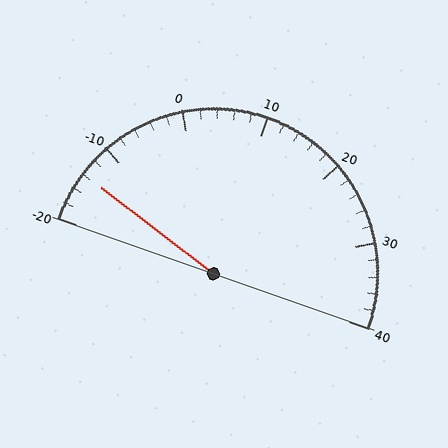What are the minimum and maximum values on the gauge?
The gauge ranges from -20 to 40.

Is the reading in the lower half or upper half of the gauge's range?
The reading is in the lower half of the range (-20 to 40).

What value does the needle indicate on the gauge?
The needle indicates approximately -14.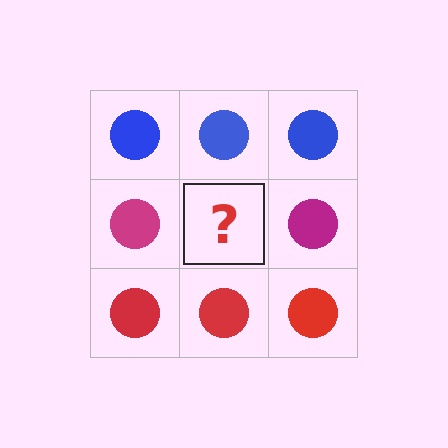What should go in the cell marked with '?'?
The missing cell should contain a magenta circle.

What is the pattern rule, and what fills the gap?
The rule is that each row has a consistent color. The gap should be filled with a magenta circle.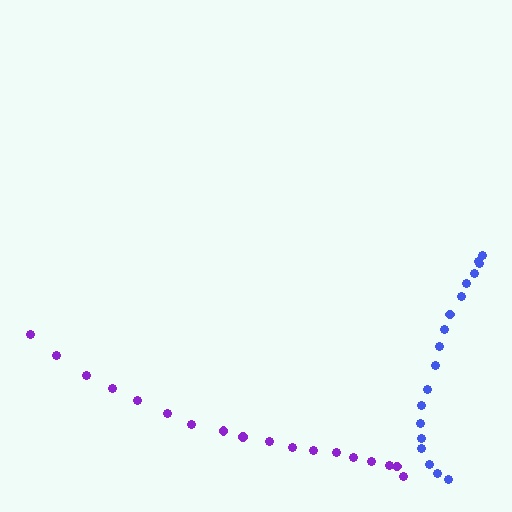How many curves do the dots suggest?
There are 2 distinct paths.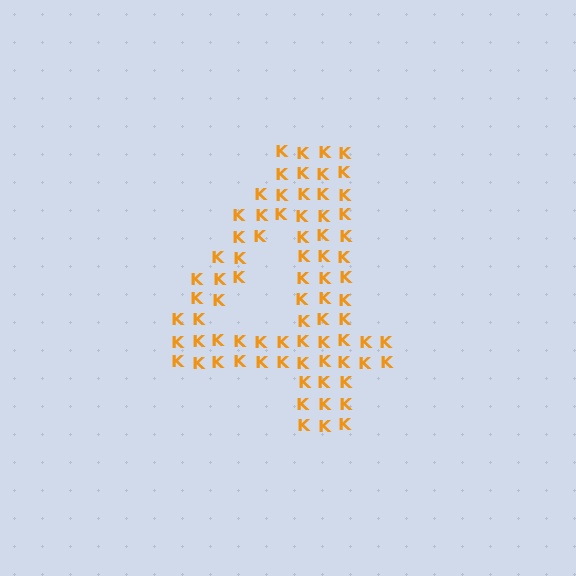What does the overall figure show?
The overall figure shows the digit 4.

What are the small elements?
The small elements are letter K's.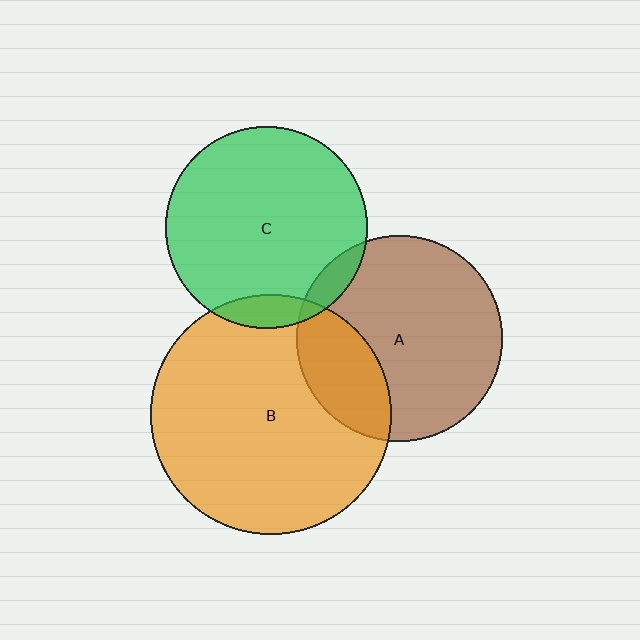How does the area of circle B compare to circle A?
Approximately 1.4 times.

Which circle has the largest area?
Circle B (orange).